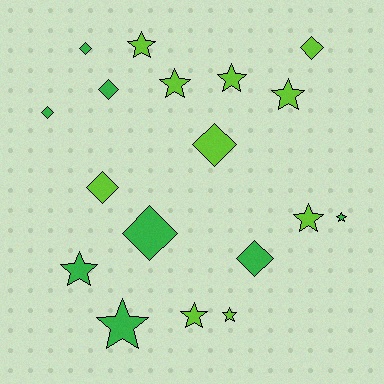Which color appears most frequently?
Lime, with 10 objects.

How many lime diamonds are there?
There are 3 lime diamonds.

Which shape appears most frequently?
Star, with 10 objects.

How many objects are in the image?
There are 18 objects.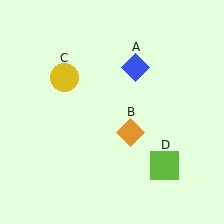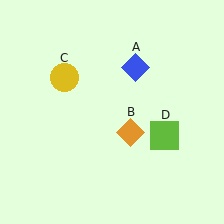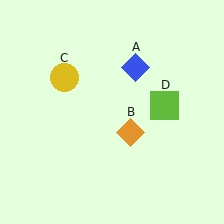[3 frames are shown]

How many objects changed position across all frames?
1 object changed position: lime square (object D).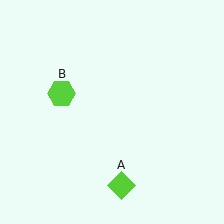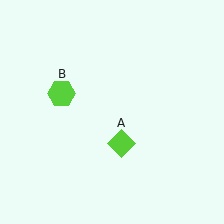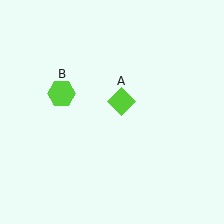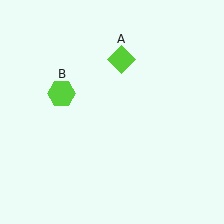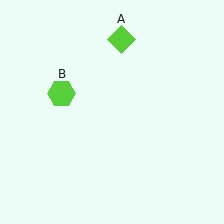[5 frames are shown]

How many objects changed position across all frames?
1 object changed position: lime diamond (object A).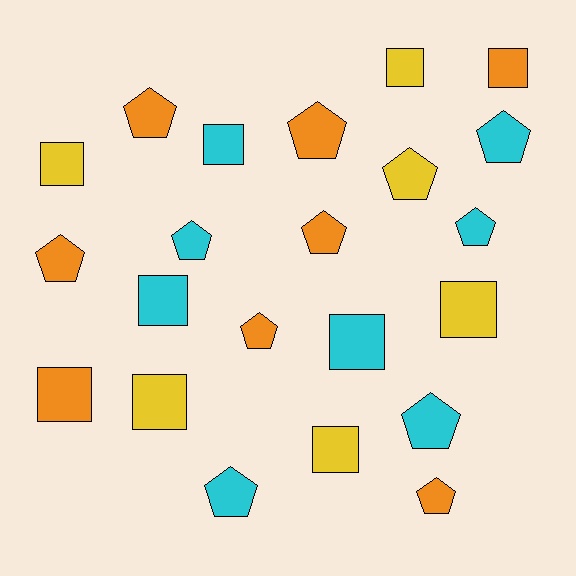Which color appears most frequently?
Cyan, with 8 objects.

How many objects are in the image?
There are 22 objects.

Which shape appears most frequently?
Pentagon, with 12 objects.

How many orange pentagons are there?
There are 6 orange pentagons.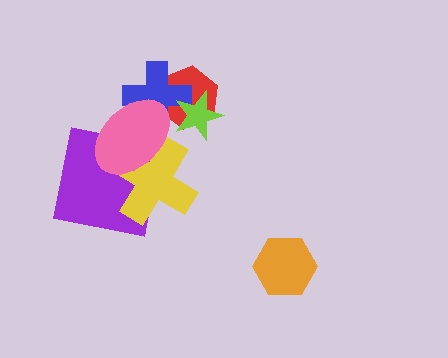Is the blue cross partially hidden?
Yes, it is partially covered by another shape.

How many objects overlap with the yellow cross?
2 objects overlap with the yellow cross.